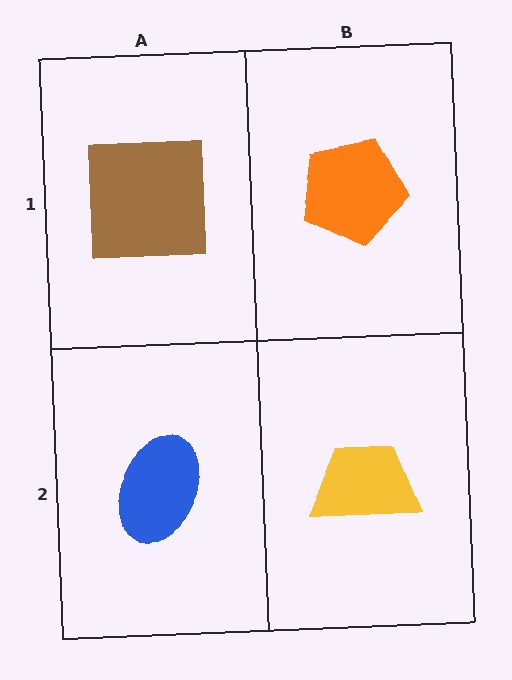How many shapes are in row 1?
2 shapes.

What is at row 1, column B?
An orange pentagon.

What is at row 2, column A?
A blue ellipse.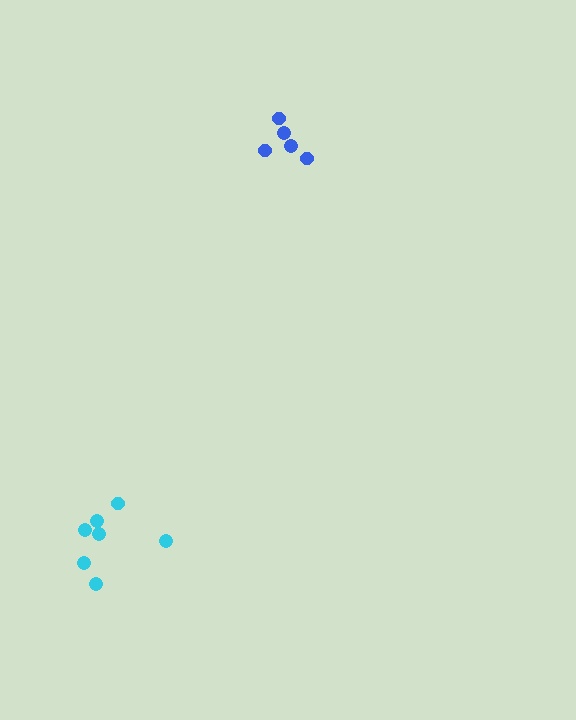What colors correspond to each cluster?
The clusters are colored: cyan, blue.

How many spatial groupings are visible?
There are 2 spatial groupings.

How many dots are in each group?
Group 1: 7 dots, Group 2: 5 dots (12 total).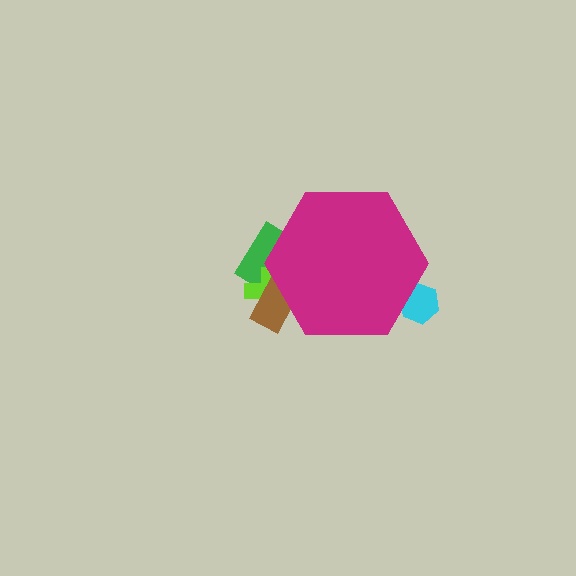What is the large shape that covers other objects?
A magenta hexagon.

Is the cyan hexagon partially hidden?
Yes, the cyan hexagon is partially hidden behind the magenta hexagon.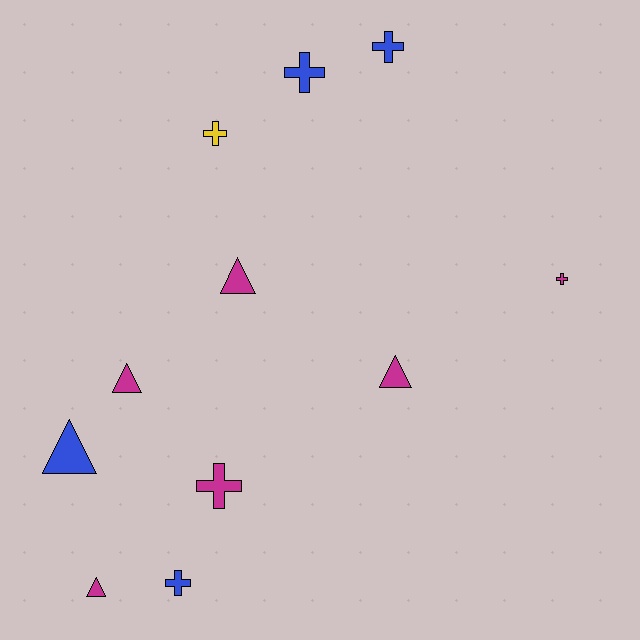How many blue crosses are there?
There are 3 blue crosses.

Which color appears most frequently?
Magenta, with 6 objects.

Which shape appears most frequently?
Cross, with 6 objects.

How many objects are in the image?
There are 11 objects.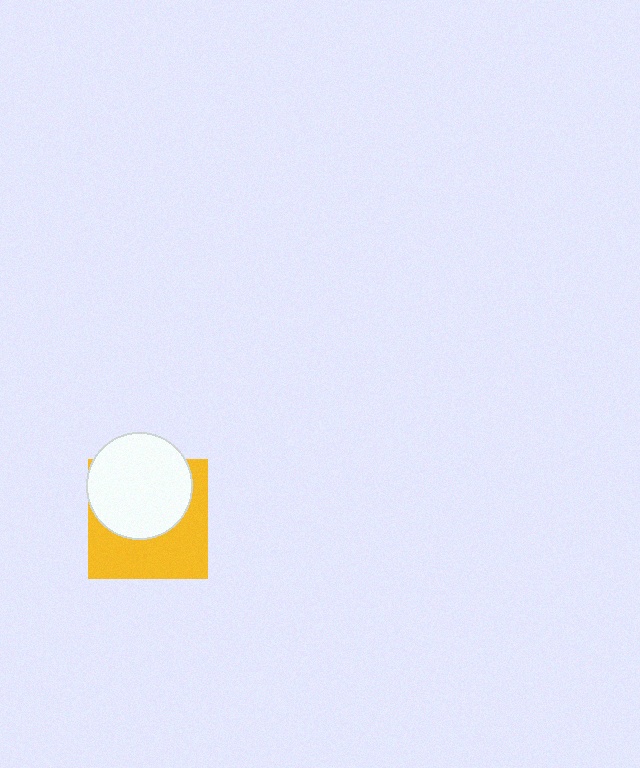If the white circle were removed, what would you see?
You would see the complete yellow square.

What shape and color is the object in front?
The object in front is a white circle.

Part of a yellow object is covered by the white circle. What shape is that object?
It is a square.